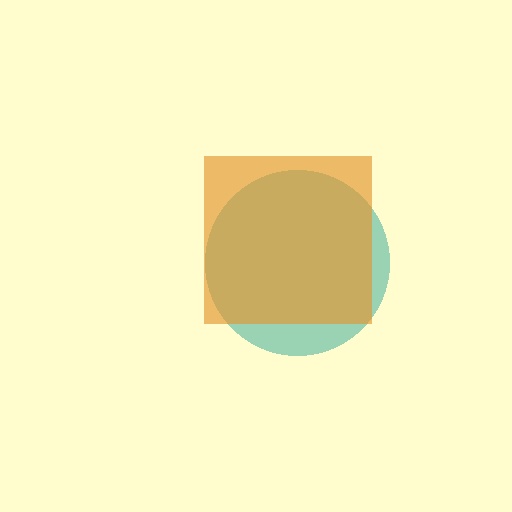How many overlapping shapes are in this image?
There are 2 overlapping shapes in the image.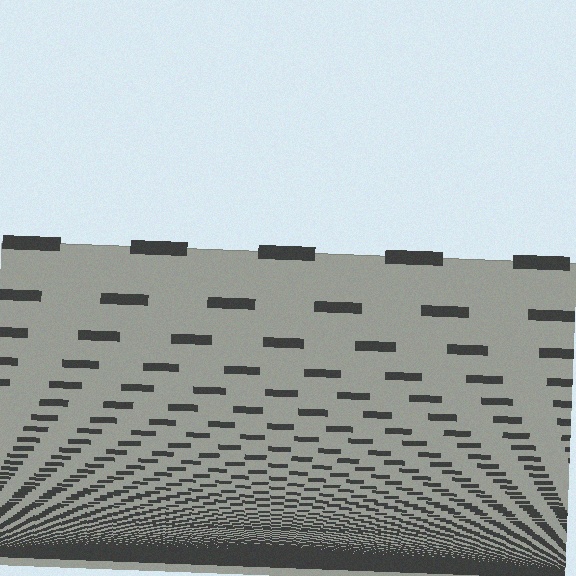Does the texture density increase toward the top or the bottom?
Density increases toward the bottom.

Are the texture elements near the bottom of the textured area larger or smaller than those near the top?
Smaller. The gradient is inverted — elements near the bottom are smaller and denser.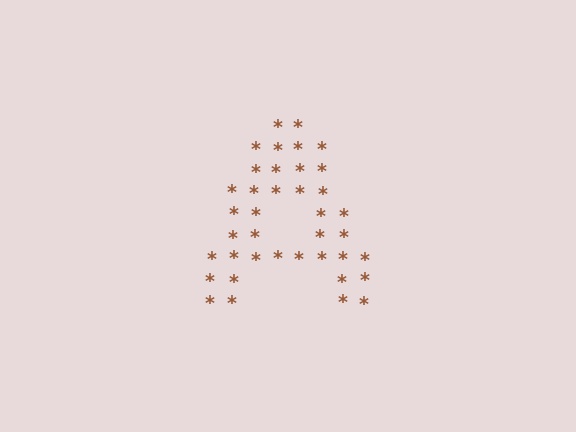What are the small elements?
The small elements are asterisks.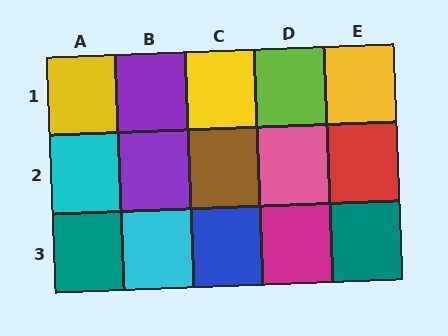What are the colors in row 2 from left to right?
Cyan, purple, brown, pink, red.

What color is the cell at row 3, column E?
Teal.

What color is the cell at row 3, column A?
Teal.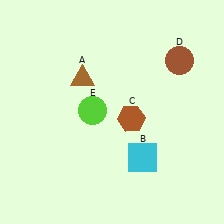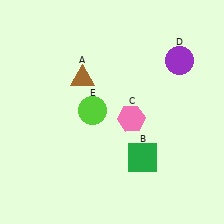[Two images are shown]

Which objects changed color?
B changed from cyan to green. C changed from brown to pink. D changed from brown to purple.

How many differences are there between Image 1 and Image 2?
There are 3 differences between the two images.